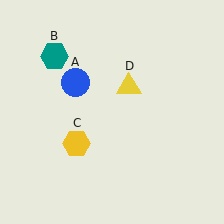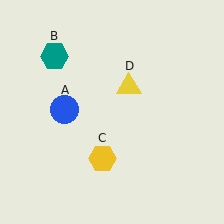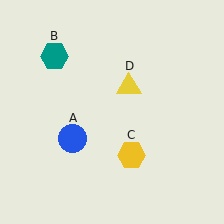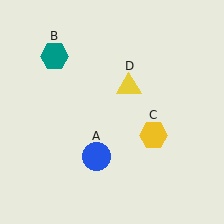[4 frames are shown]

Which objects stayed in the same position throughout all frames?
Teal hexagon (object B) and yellow triangle (object D) remained stationary.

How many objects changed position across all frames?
2 objects changed position: blue circle (object A), yellow hexagon (object C).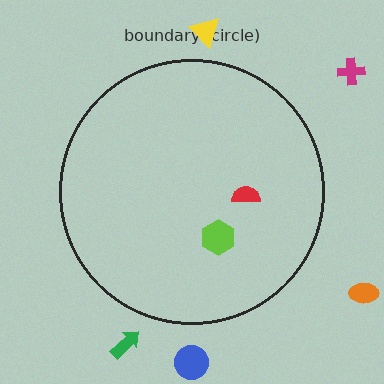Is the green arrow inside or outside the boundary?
Outside.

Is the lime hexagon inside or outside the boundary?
Inside.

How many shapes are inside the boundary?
2 inside, 5 outside.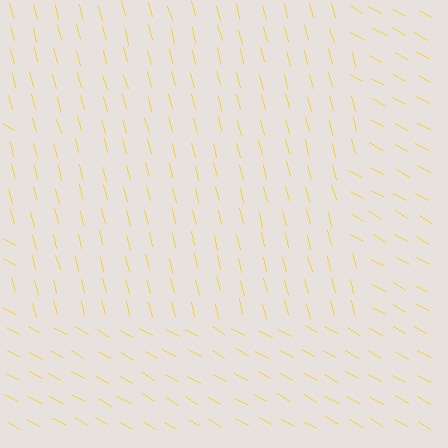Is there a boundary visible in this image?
Yes, there is a texture boundary formed by a change in line orientation.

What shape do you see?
I see a rectangle.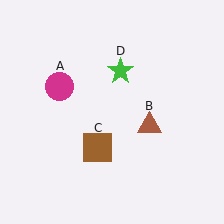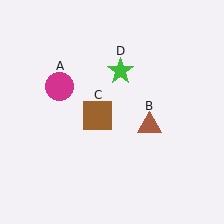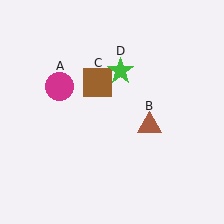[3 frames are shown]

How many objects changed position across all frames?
1 object changed position: brown square (object C).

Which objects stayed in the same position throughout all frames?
Magenta circle (object A) and brown triangle (object B) and green star (object D) remained stationary.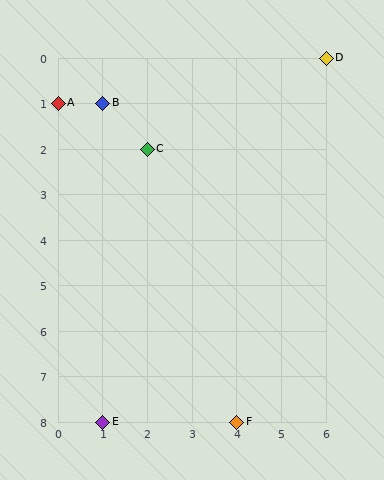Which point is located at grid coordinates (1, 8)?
Point E is at (1, 8).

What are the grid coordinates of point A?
Point A is at grid coordinates (0, 1).